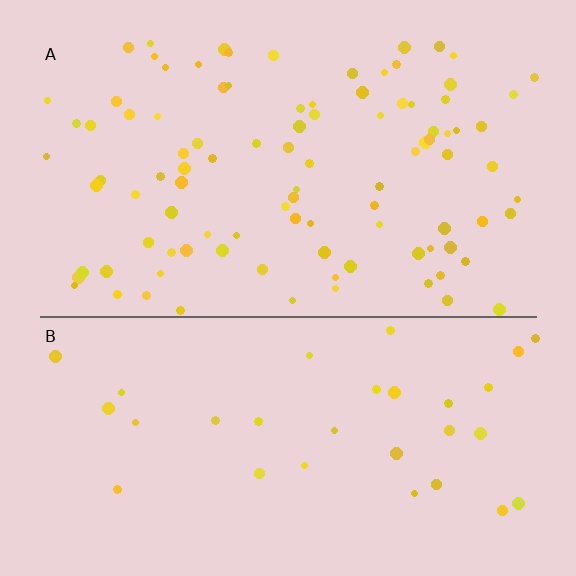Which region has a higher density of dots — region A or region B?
A (the top).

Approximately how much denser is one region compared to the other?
Approximately 3.1× — region A over region B.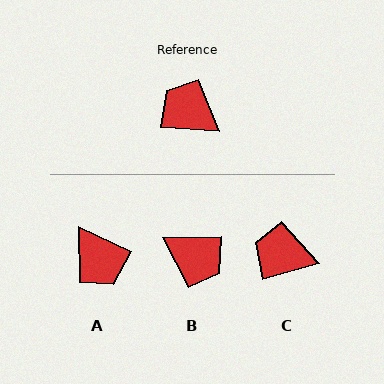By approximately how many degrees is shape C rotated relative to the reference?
Approximately 20 degrees counter-clockwise.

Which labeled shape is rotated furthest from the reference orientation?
B, about 174 degrees away.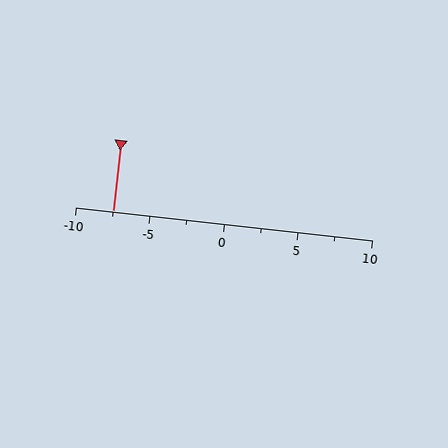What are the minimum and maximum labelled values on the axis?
The axis runs from -10 to 10.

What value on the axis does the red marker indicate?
The marker indicates approximately -7.5.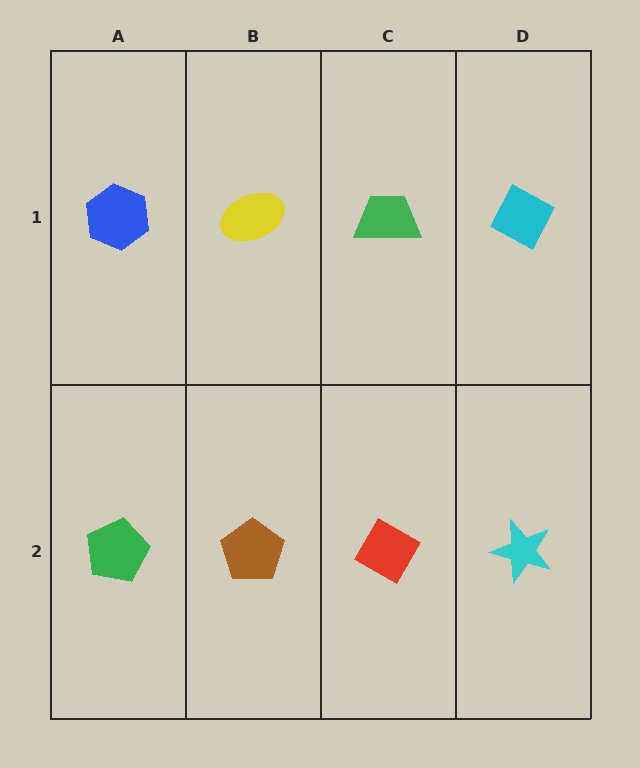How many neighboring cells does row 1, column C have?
3.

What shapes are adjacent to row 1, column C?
A red diamond (row 2, column C), a yellow ellipse (row 1, column B), a cyan diamond (row 1, column D).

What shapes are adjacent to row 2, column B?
A yellow ellipse (row 1, column B), a green pentagon (row 2, column A), a red diamond (row 2, column C).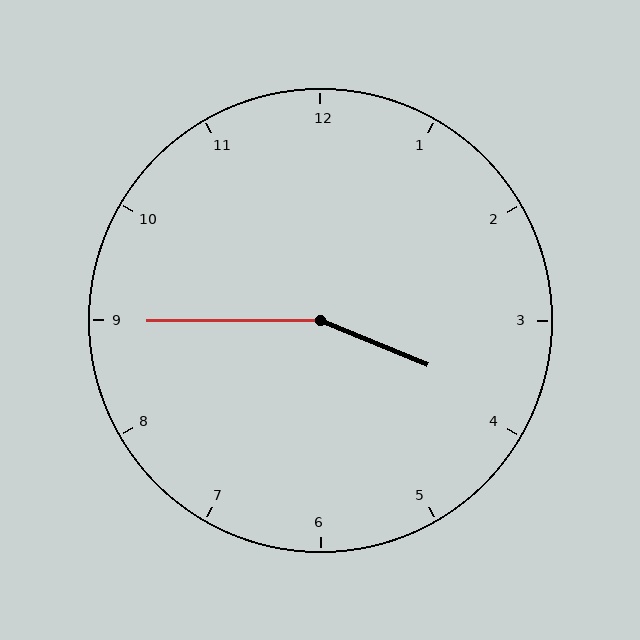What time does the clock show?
3:45.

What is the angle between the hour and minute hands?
Approximately 158 degrees.